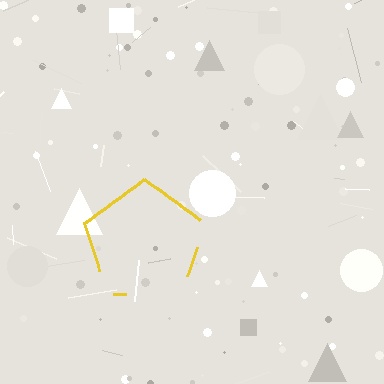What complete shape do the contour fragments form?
The contour fragments form a pentagon.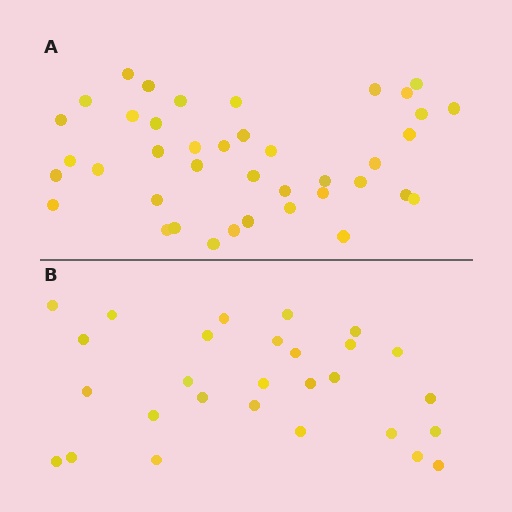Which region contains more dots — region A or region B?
Region A (the top region) has more dots.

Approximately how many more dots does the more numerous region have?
Region A has roughly 12 or so more dots than region B.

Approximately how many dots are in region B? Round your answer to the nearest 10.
About 30 dots. (The exact count is 28, which rounds to 30.)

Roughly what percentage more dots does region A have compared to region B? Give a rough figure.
About 45% more.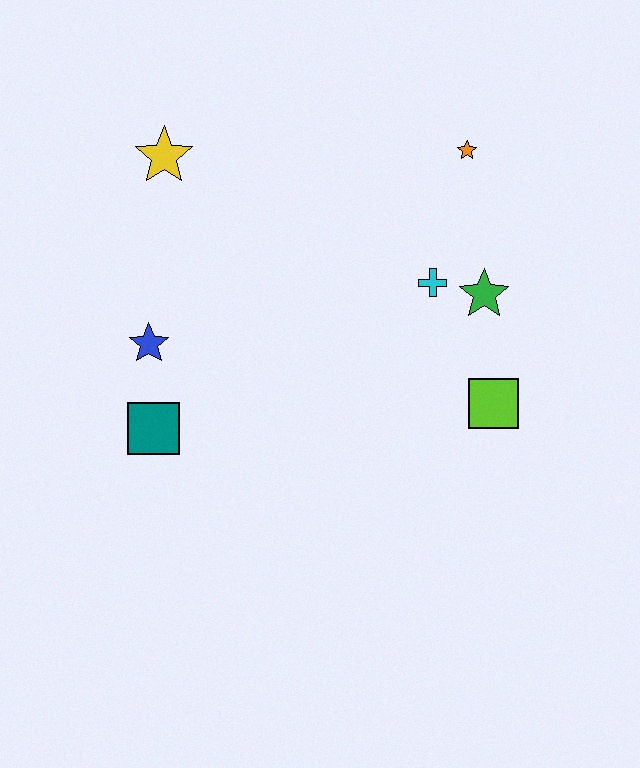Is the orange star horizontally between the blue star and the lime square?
Yes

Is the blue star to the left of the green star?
Yes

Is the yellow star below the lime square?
No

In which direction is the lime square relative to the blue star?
The lime square is to the right of the blue star.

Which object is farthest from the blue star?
The orange star is farthest from the blue star.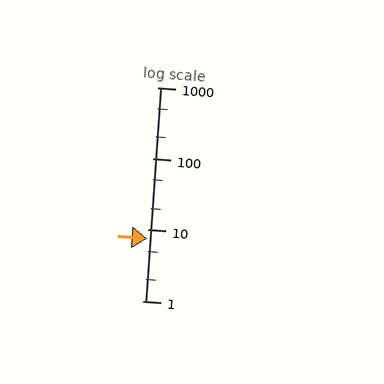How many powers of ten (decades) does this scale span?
The scale spans 3 decades, from 1 to 1000.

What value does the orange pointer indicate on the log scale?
The pointer indicates approximately 7.6.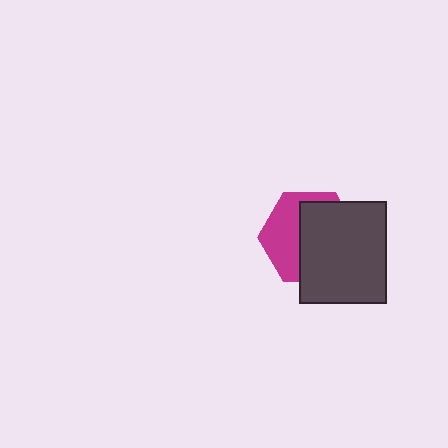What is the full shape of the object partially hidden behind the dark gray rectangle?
The partially hidden object is a magenta hexagon.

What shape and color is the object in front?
The object in front is a dark gray rectangle.